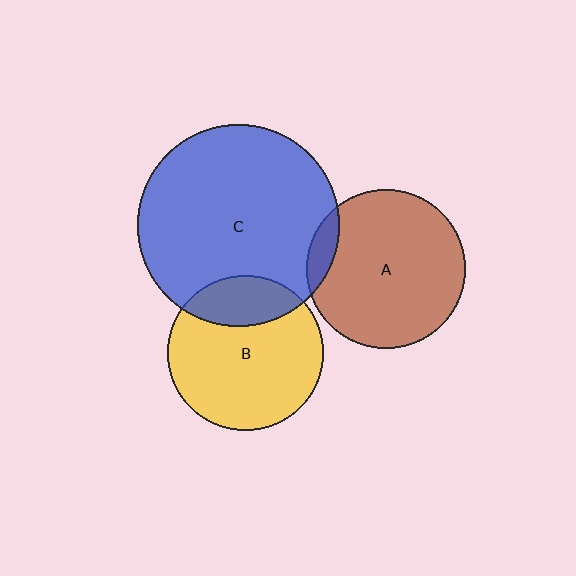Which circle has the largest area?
Circle C (blue).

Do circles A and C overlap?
Yes.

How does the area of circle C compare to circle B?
Approximately 1.7 times.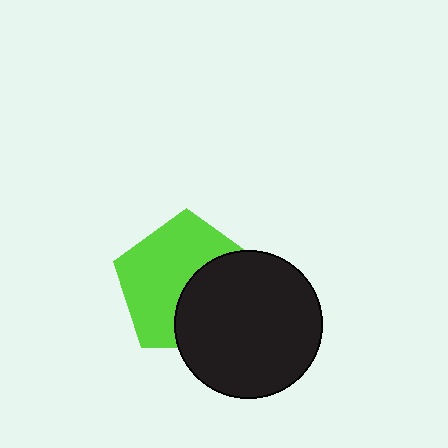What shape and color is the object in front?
The object in front is a black circle.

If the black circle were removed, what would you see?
You would see the complete lime pentagon.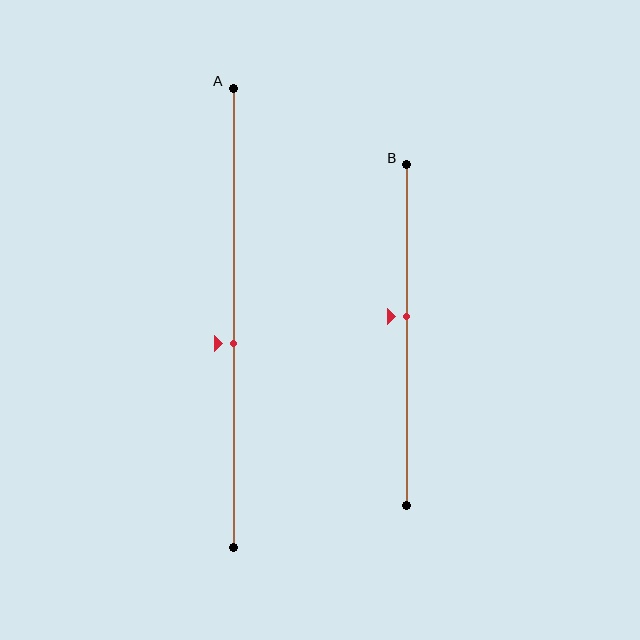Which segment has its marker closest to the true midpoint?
Segment B has its marker closest to the true midpoint.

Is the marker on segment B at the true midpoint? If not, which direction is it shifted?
No, the marker on segment B is shifted upward by about 6% of the segment length.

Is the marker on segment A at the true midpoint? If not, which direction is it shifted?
No, the marker on segment A is shifted downward by about 6% of the segment length.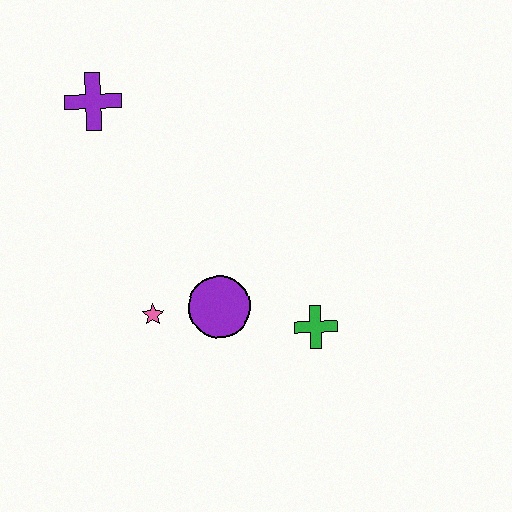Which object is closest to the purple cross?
The pink star is closest to the purple cross.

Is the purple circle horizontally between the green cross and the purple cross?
Yes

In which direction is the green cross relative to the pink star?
The green cross is to the right of the pink star.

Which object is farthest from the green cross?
The purple cross is farthest from the green cross.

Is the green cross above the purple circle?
No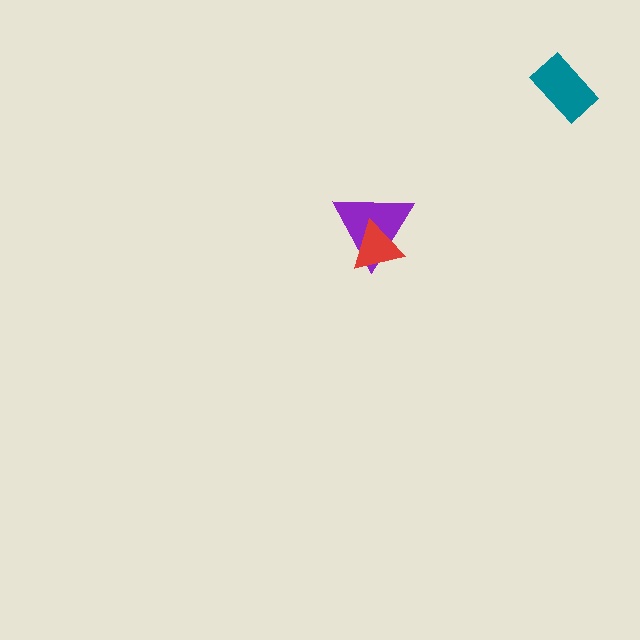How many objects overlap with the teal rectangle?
0 objects overlap with the teal rectangle.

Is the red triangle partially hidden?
No, no other shape covers it.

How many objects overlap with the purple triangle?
1 object overlaps with the purple triangle.